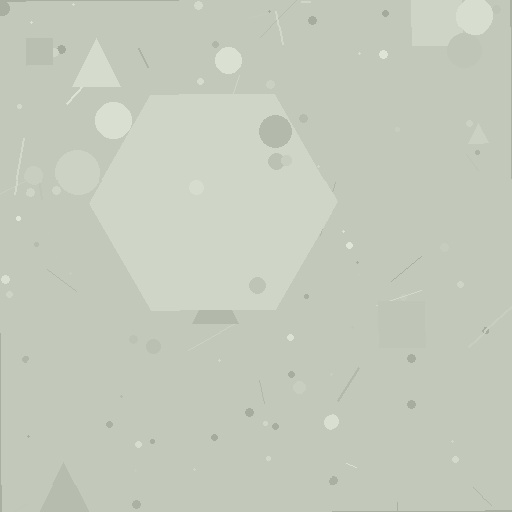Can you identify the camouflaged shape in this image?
The camouflaged shape is a hexagon.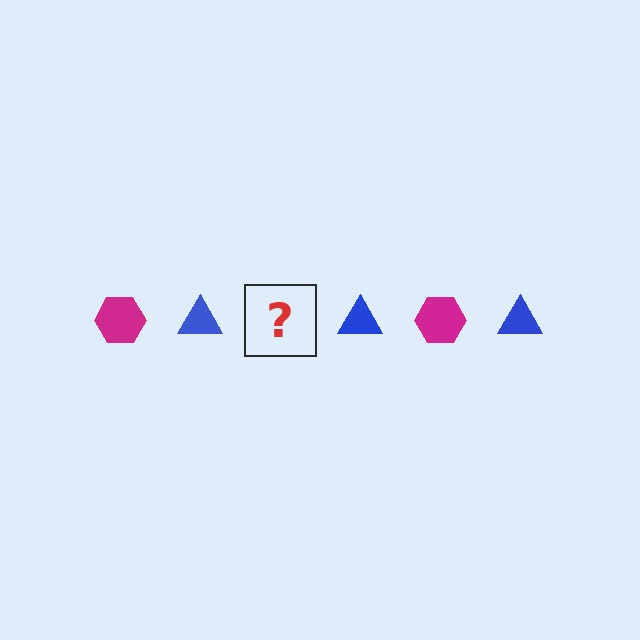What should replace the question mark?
The question mark should be replaced with a magenta hexagon.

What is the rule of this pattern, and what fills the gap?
The rule is that the pattern alternates between magenta hexagon and blue triangle. The gap should be filled with a magenta hexagon.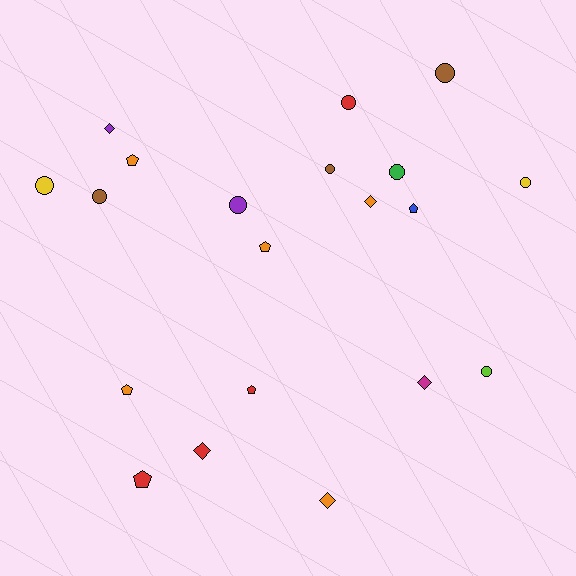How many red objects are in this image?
There are 4 red objects.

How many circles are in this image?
There are 9 circles.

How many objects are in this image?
There are 20 objects.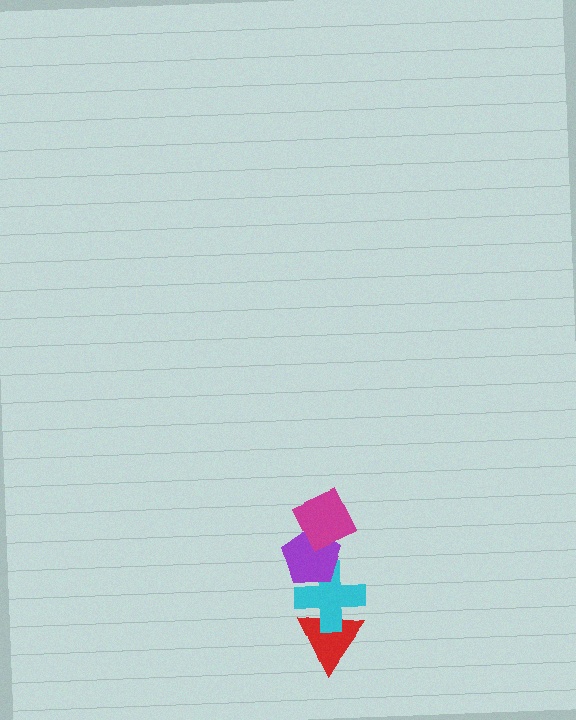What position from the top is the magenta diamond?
The magenta diamond is 1st from the top.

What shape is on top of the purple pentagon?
The magenta diamond is on top of the purple pentagon.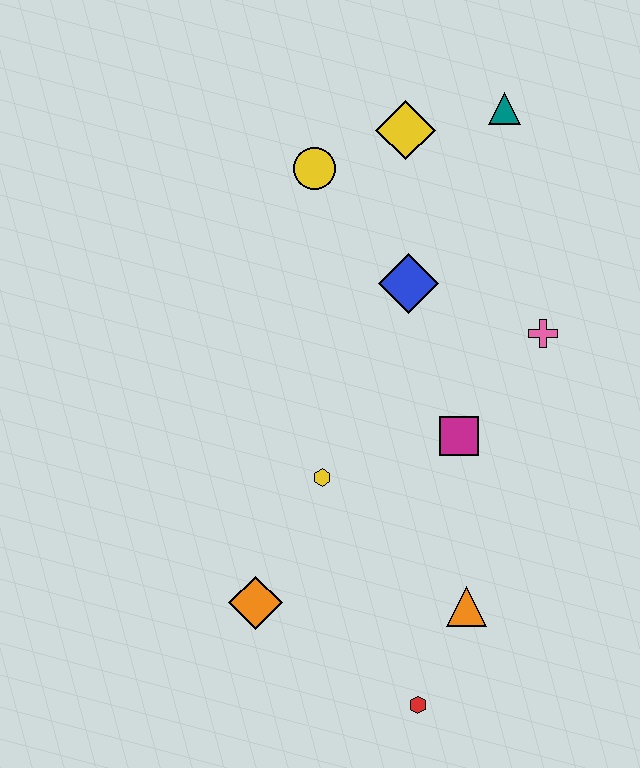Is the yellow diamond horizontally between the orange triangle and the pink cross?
No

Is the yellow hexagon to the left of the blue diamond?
Yes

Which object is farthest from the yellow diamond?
The red hexagon is farthest from the yellow diamond.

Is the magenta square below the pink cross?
Yes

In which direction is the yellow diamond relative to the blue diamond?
The yellow diamond is above the blue diamond.